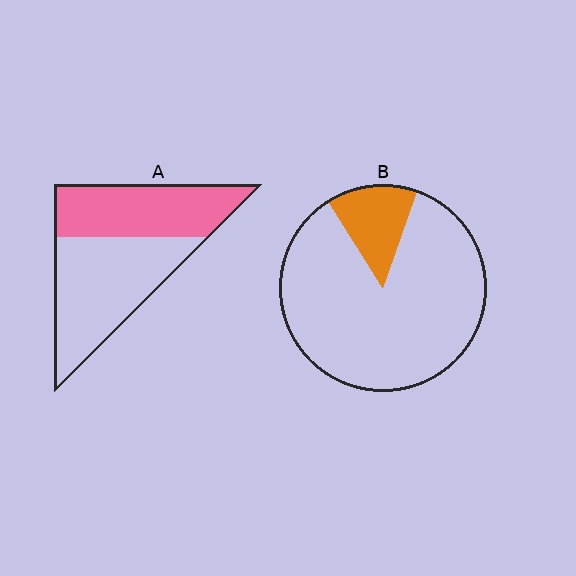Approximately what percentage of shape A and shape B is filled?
A is approximately 45% and B is approximately 15%.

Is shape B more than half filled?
No.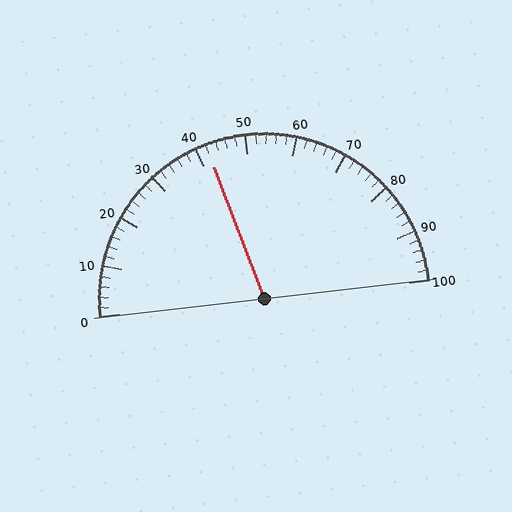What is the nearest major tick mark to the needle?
The nearest major tick mark is 40.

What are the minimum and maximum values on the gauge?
The gauge ranges from 0 to 100.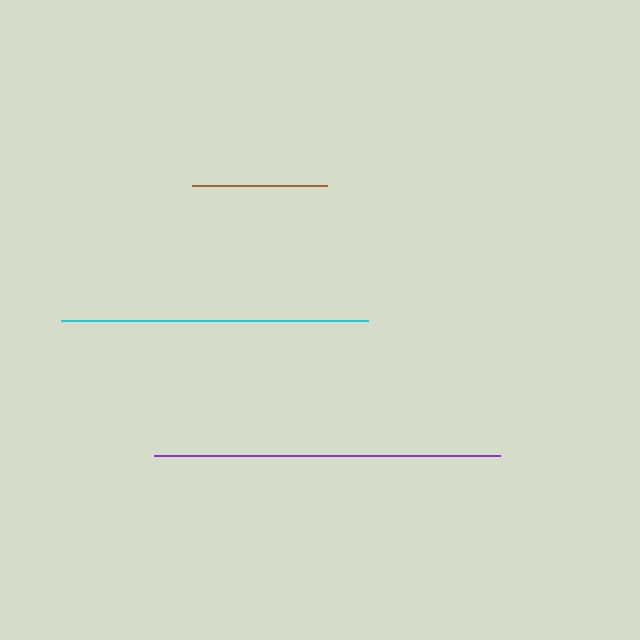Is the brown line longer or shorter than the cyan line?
The cyan line is longer than the brown line.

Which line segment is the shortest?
The brown line is the shortest at approximately 135 pixels.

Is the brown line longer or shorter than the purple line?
The purple line is longer than the brown line.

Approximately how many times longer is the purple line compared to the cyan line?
The purple line is approximately 1.1 times the length of the cyan line.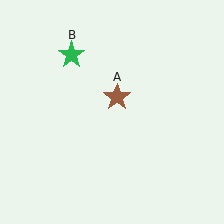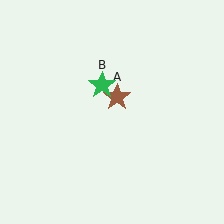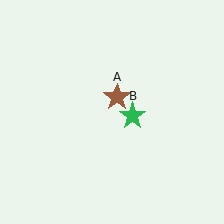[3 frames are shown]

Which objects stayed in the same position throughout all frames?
Brown star (object A) remained stationary.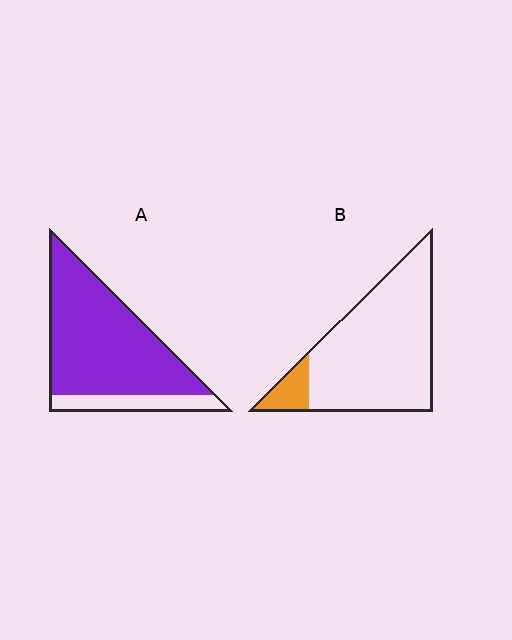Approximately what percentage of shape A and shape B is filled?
A is approximately 80% and B is approximately 10%.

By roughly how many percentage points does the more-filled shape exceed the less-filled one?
By roughly 70 percentage points (A over B).